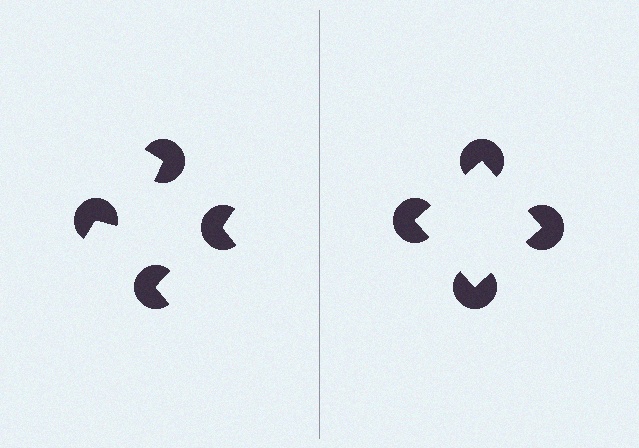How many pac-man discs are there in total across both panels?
8 — 4 on each side.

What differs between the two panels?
The pac-man discs are positioned identically on both sides; only the wedge orientations differ. On the right they align to a square; on the left they are misaligned.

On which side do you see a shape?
An illusory square appears on the right side. On the left side the wedge cuts are rotated, so no coherent shape forms.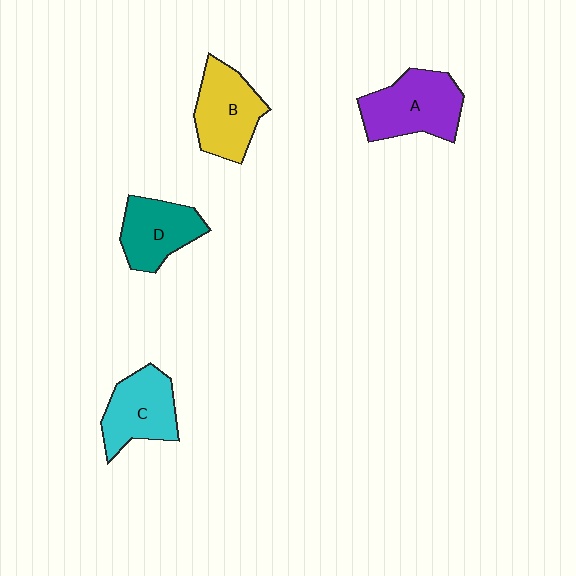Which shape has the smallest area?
Shape D (teal).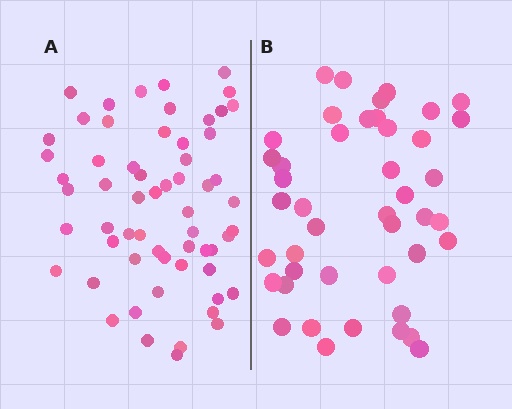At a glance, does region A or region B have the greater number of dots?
Region A (the left region) has more dots.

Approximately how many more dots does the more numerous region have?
Region A has approximately 15 more dots than region B.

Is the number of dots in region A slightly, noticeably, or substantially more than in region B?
Region A has noticeably more, but not dramatically so. The ratio is roughly 1.4 to 1.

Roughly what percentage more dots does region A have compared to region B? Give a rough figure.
About 35% more.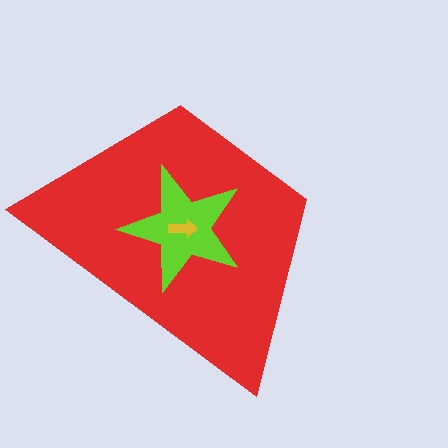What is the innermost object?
The yellow arrow.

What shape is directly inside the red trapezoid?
The lime star.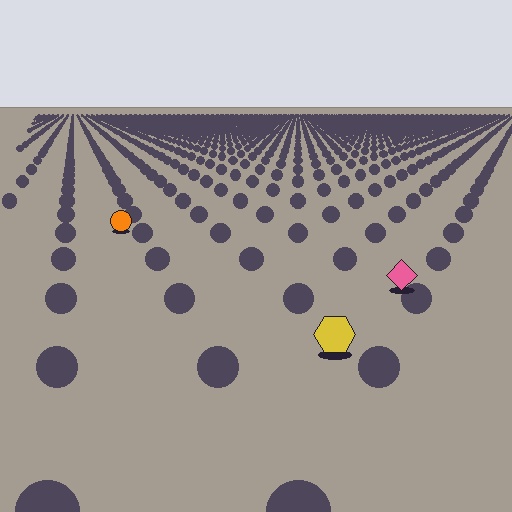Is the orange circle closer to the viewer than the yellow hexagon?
No. The yellow hexagon is closer — you can tell from the texture gradient: the ground texture is coarser near it.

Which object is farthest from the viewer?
The orange circle is farthest from the viewer. It appears smaller and the ground texture around it is denser.